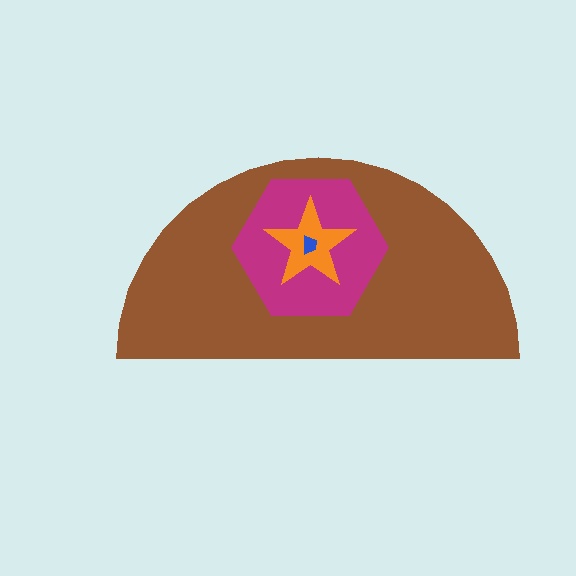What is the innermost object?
The blue trapezoid.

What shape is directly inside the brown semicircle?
The magenta hexagon.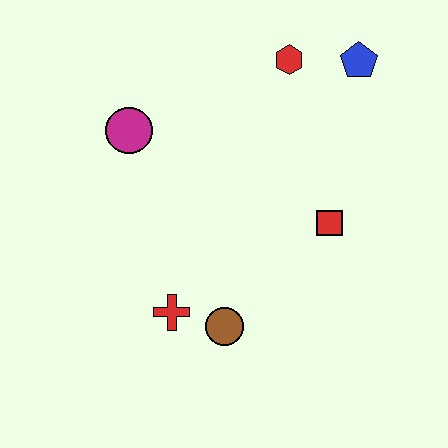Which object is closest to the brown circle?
The red cross is closest to the brown circle.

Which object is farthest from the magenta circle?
The blue pentagon is farthest from the magenta circle.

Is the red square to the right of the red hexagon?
Yes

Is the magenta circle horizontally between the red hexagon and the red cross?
No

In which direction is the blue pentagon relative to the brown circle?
The blue pentagon is above the brown circle.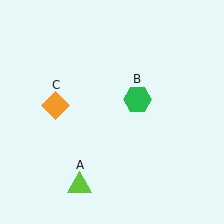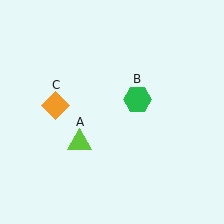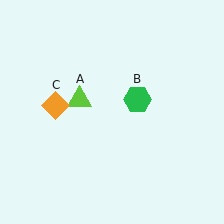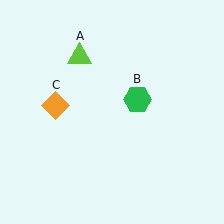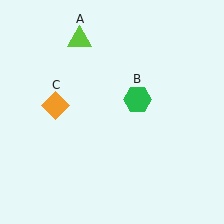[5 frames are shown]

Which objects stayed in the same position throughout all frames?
Green hexagon (object B) and orange diamond (object C) remained stationary.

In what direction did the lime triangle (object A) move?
The lime triangle (object A) moved up.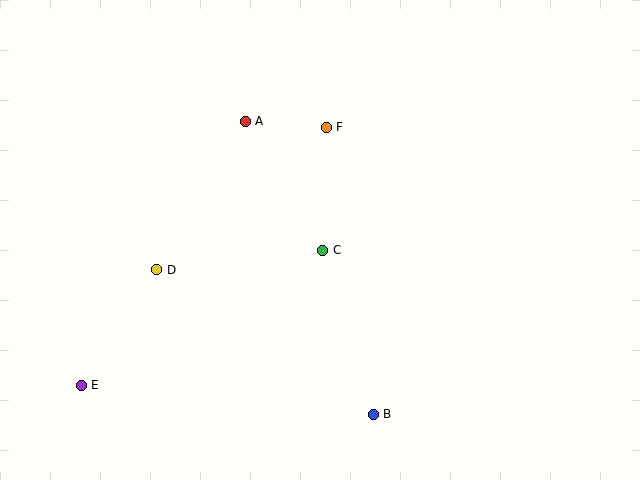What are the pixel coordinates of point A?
Point A is at (245, 121).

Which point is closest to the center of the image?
Point C at (323, 250) is closest to the center.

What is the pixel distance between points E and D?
The distance between E and D is 138 pixels.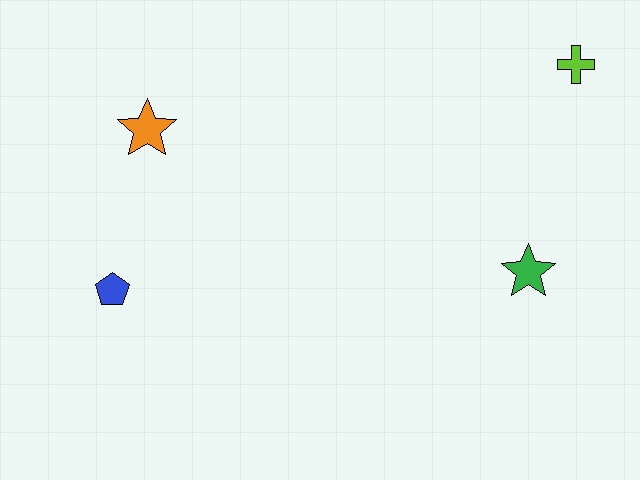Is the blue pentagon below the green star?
Yes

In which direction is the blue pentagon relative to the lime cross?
The blue pentagon is to the left of the lime cross.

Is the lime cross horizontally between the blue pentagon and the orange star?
No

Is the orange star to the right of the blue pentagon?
Yes